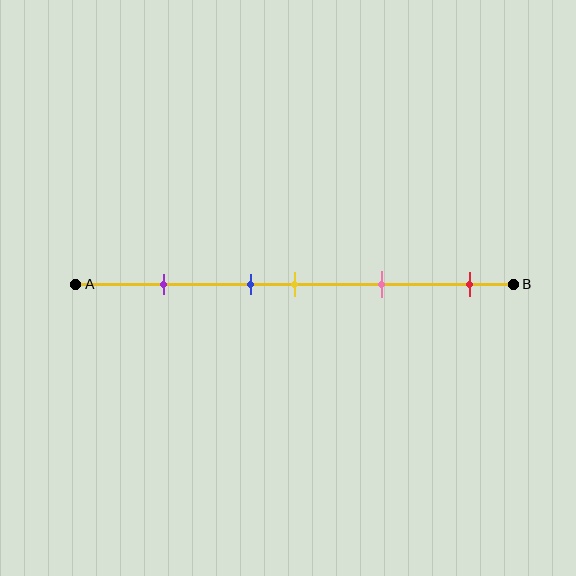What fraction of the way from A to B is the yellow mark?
The yellow mark is approximately 50% (0.5) of the way from A to B.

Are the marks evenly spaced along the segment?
No, the marks are not evenly spaced.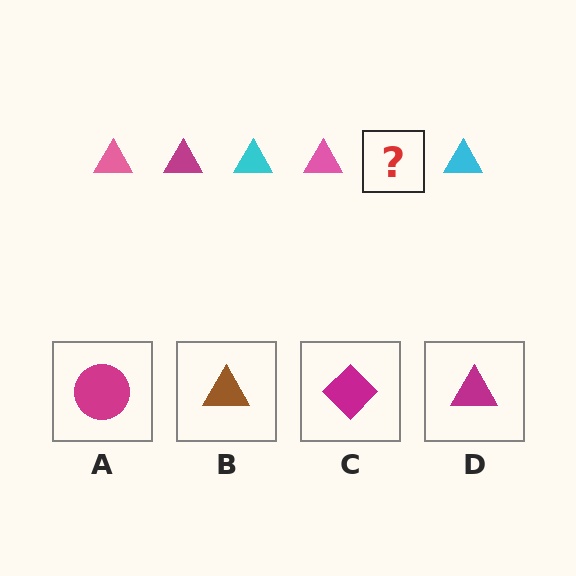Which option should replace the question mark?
Option D.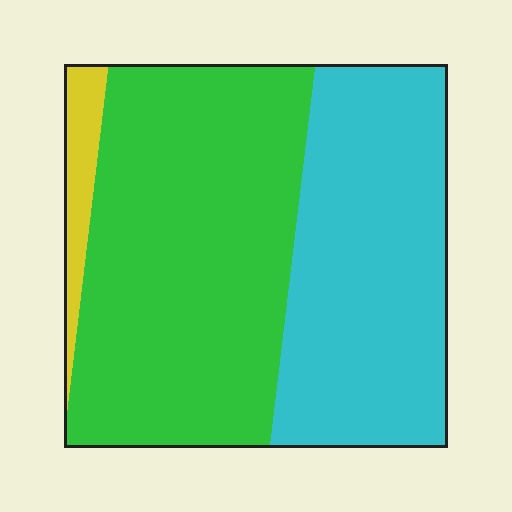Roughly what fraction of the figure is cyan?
Cyan takes up between a quarter and a half of the figure.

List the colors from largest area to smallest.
From largest to smallest: green, cyan, yellow.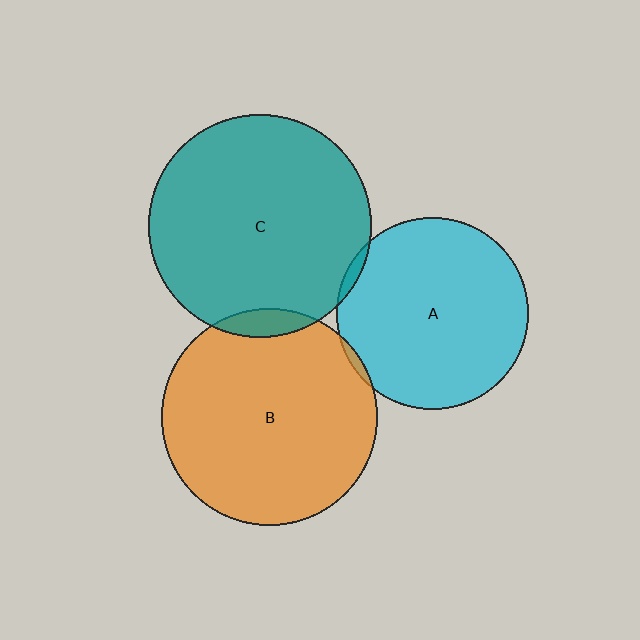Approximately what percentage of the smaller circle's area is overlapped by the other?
Approximately 5%.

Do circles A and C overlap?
Yes.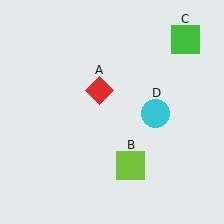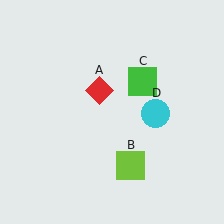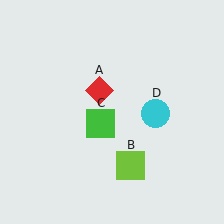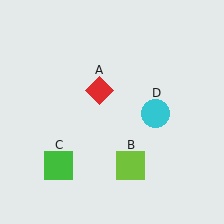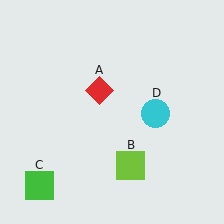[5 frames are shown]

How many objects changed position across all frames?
1 object changed position: green square (object C).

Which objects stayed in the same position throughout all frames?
Red diamond (object A) and lime square (object B) and cyan circle (object D) remained stationary.